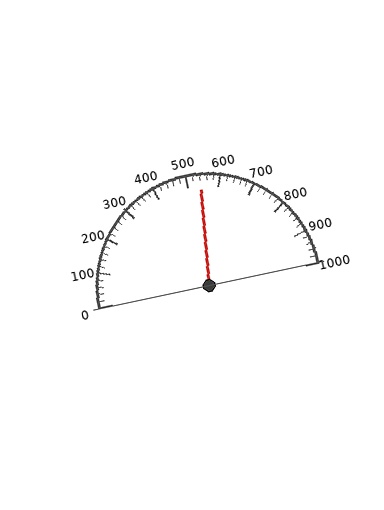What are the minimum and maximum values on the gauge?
The gauge ranges from 0 to 1000.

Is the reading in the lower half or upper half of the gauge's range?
The reading is in the upper half of the range (0 to 1000).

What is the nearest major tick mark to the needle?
The nearest major tick mark is 500.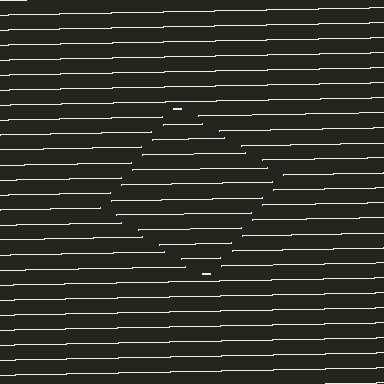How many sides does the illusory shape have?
4 sides — the line-ends trace a square.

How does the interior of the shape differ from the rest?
The interior of the shape contains the same grating, shifted by half a period — the contour is defined by the phase discontinuity where line-ends from the inner and outer gratings abut.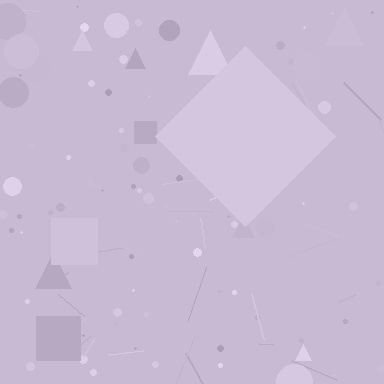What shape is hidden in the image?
A diamond is hidden in the image.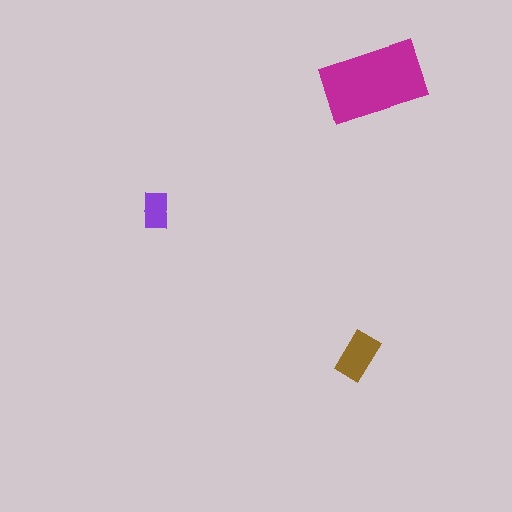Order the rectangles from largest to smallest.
the magenta one, the brown one, the purple one.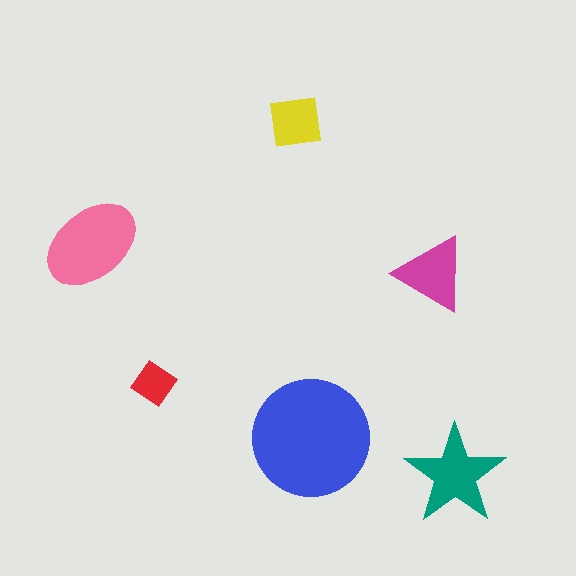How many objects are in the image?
There are 6 objects in the image.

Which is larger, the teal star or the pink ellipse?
The pink ellipse.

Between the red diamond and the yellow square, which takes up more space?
The yellow square.